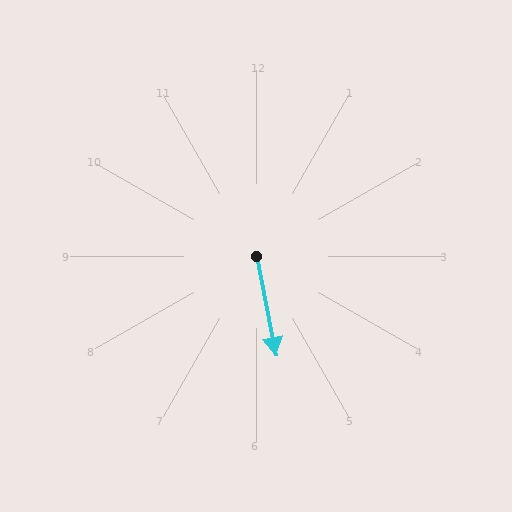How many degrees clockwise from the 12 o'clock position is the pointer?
Approximately 169 degrees.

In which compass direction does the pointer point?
South.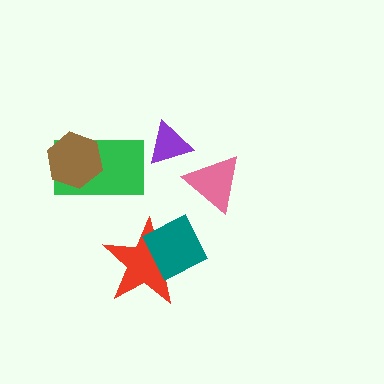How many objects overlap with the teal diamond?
1 object overlaps with the teal diamond.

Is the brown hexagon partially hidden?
No, no other shape covers it.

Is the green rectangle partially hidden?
Yes, it is partially covered by another shape.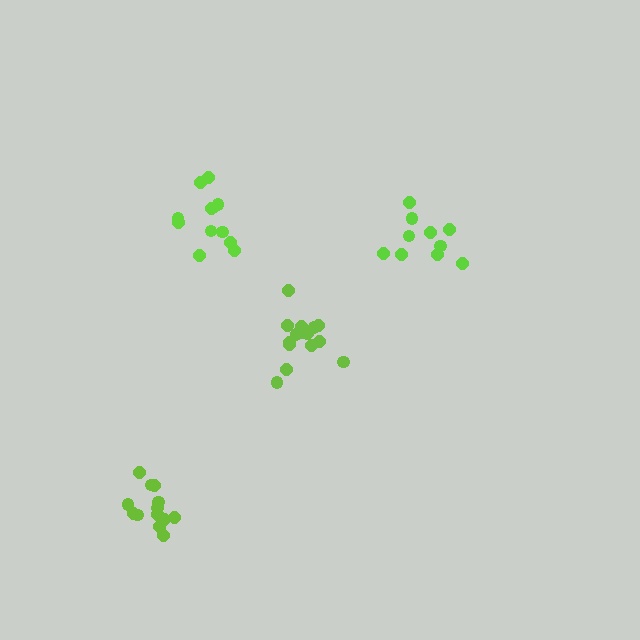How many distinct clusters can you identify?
There are 4 distinct clusters.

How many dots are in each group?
Group 1: 12 dots, Group 2: 13 dots, Group 3: 10 dots, Group 4: 15 dots (50 total).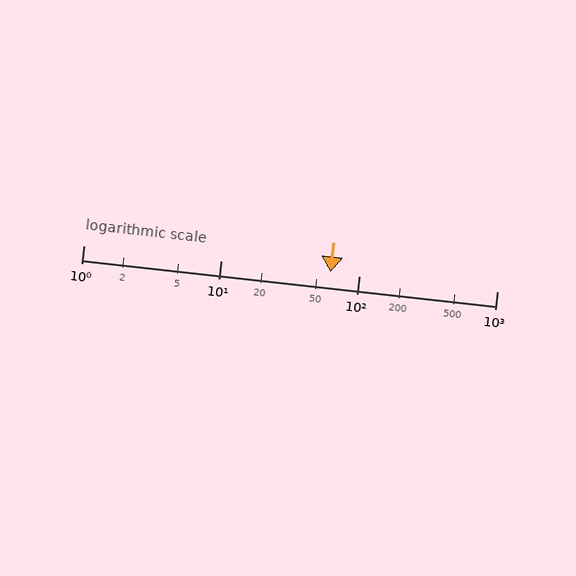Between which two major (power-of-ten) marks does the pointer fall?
The pointer is between 10 and 100.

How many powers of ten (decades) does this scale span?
The scale spans 3 decades, from 1 to 1000.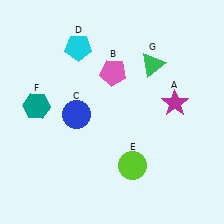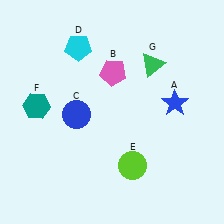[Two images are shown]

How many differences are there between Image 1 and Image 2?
There is 1 difference between the two images.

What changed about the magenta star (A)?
In Image 1, A is magenta. In Image 2, it changed to blue.